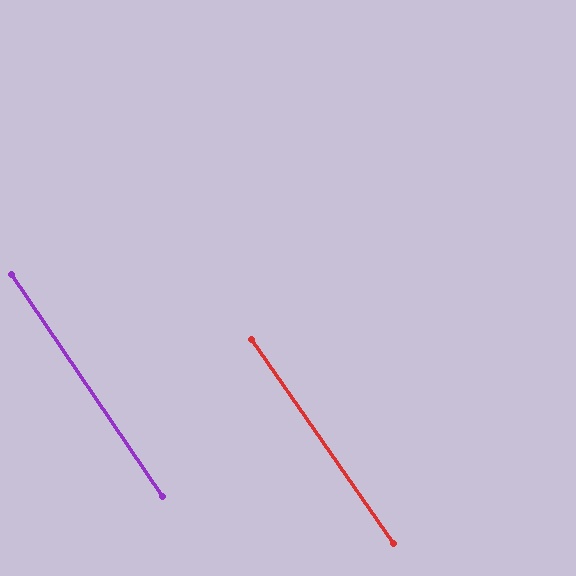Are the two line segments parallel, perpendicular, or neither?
Parallel — their directions differ by only 0.5°.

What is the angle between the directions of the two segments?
Approximately 0 degrees.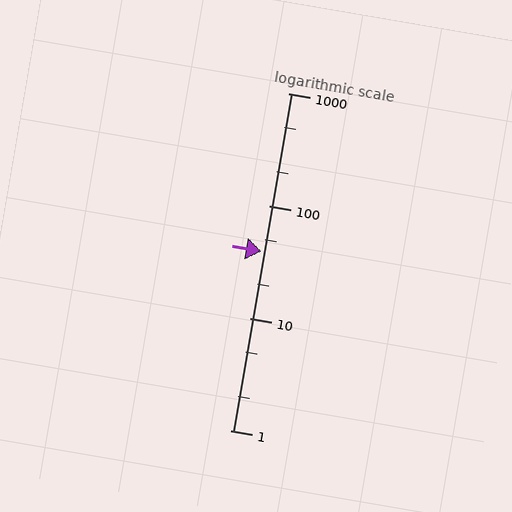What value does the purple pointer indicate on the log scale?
The pointer indicates approximately 39.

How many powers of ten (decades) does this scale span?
The scale spans 3 decades, from 1 to 1000.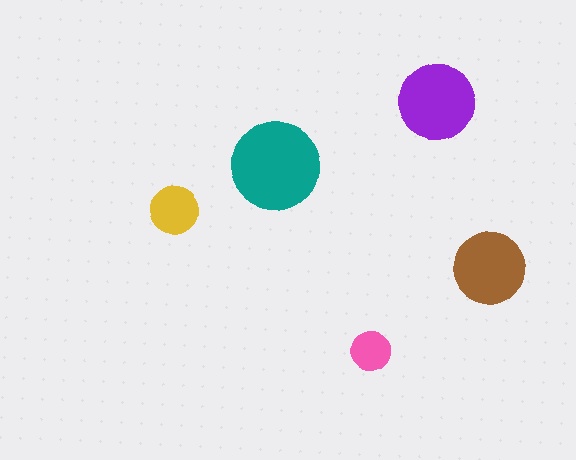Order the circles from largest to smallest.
the teal one, the purple one, the brown one, the yellow one, the pink one.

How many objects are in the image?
There are 5 objects in the image.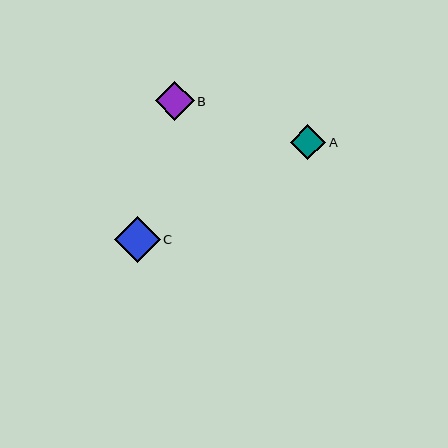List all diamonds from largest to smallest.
From largest to smallest: C, B, A.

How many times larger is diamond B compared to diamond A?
Diamond B is approximately 1.1 times the size of diamond A.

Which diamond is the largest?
Diamond C is the largest with a size of approximately 46 pixels.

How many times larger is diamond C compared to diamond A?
Diamond C is approximately 1.3 times the size of diamond A.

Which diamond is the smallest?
Diamond A is the smallest with a size of approximately 35 pixels.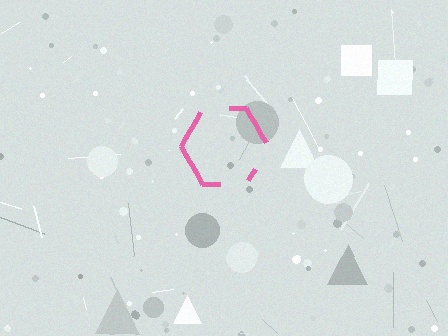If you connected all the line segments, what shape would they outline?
They would outline a hexagon.